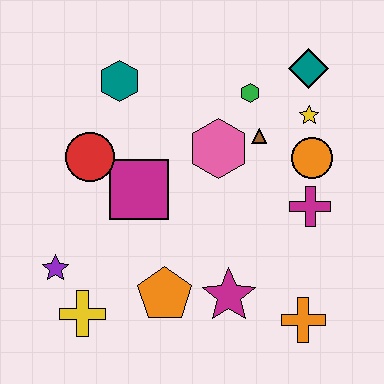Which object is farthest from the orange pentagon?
The teal diamond is farthest from the orange pentagon.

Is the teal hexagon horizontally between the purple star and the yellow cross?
No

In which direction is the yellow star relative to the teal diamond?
The yellow star is below the teal diamond.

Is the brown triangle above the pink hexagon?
Yes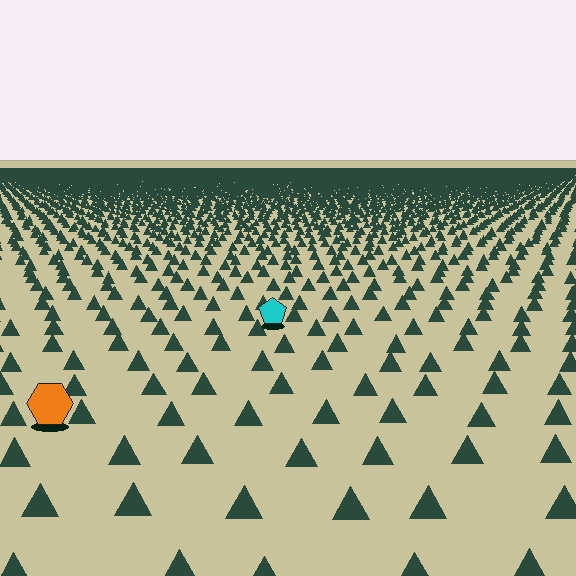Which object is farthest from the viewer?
The cyan pentagon is farthest from the viewer. It appears smaller and the ground texture around it is denser.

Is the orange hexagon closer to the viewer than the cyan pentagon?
Yes. The orange hexagon is closer — you can tell from the texture gradient: the ground texture is coarser near it.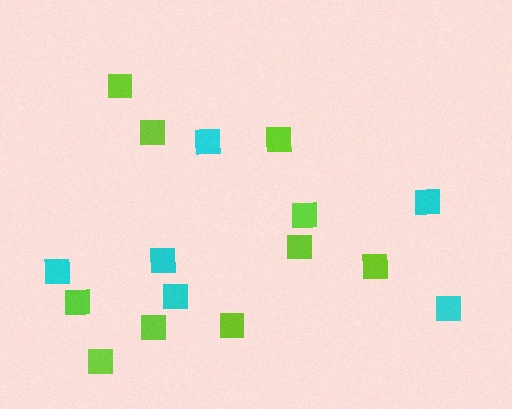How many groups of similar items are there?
There are 2 groups: one group of lime squares (10) and one group of cyan squares (6).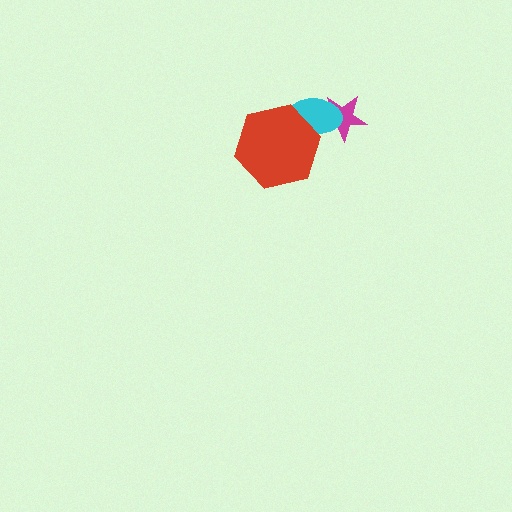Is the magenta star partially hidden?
Yes, it is partially covered by another shape.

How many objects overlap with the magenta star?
1 object overlaps with the magenta star.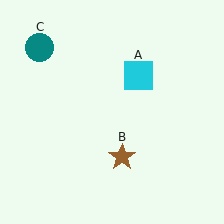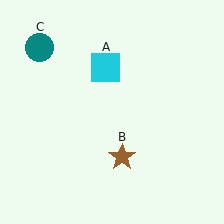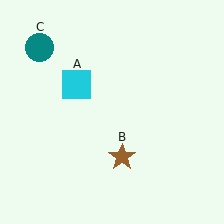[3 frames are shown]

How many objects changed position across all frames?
1 object changed position: cyan square (object A).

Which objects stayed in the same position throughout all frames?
Brown star (object B) and teal circle (object C) remained stationary.